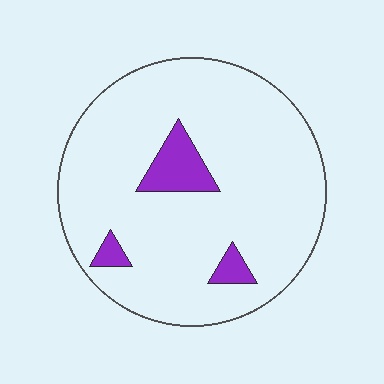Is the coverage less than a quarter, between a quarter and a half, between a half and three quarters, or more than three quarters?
Less than a quarter.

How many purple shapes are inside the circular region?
3.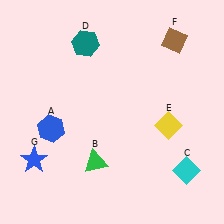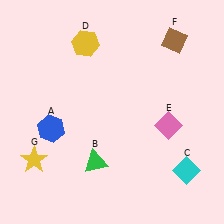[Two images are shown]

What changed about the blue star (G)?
In Image 1, G is blue. In Image 2, it changed to yellow.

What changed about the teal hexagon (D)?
In Image 1, D is teal. In Image 2, it changed to yellow.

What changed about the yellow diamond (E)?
In Image 1, E is yellow. In Image 2, it changed to pink.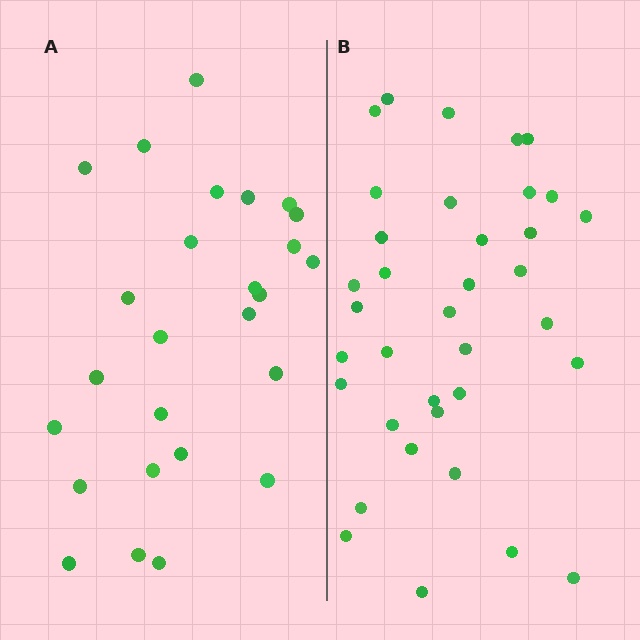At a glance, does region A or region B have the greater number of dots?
Region B (the right region) has more dots.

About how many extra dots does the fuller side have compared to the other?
Region B has roughly 10 or so more dots than region A.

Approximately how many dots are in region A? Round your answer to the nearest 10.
About 30 dots. (The exact count is 26, which rounds to 30.)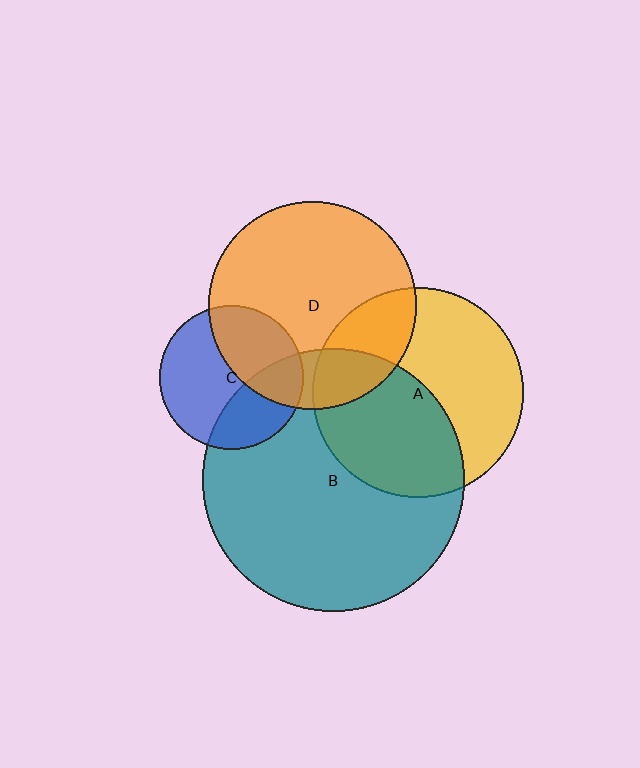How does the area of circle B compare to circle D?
Approximately 1.6 times.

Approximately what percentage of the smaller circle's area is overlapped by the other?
Approximately 45%.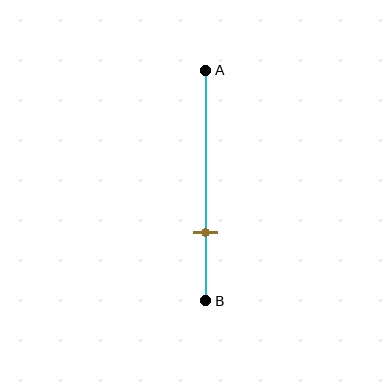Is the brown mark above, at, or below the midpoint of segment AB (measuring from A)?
The brown mark is below the midpoint of segment AB.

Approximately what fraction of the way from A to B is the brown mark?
The brown mark is approximately 70% of the way from A to B.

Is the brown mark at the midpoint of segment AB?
No, the mark is at about 70% from A, not at the 50% midpoint.